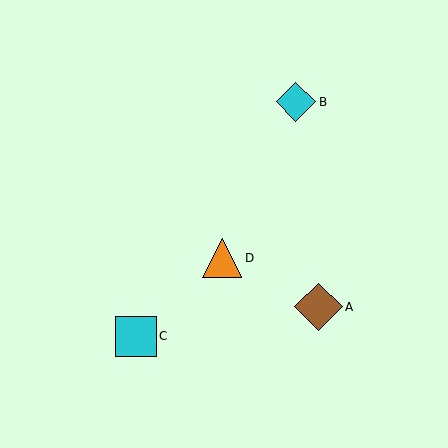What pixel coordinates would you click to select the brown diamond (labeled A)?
Click at (318, 307) to select the brown diamond A.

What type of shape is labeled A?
Shape A is a brown diamond.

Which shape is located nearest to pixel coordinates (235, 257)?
The orange triangle (labeled D) at (222, 258) is nearest to that location.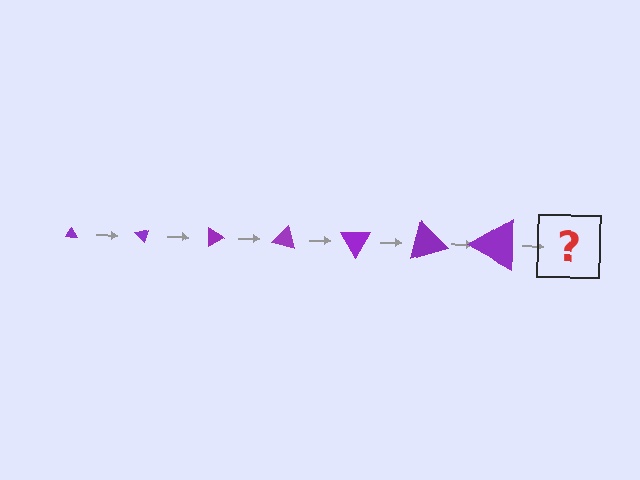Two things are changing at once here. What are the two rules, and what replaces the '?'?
The two rules are that the triangle grows larger each step and it rotates 45 degrees each step. The '?' should be a triangle, larger than the previous one and rotated 315 degrees from the start.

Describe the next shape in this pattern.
It should be a triangle, larger than the previous one and rotated 315 degrees from the start.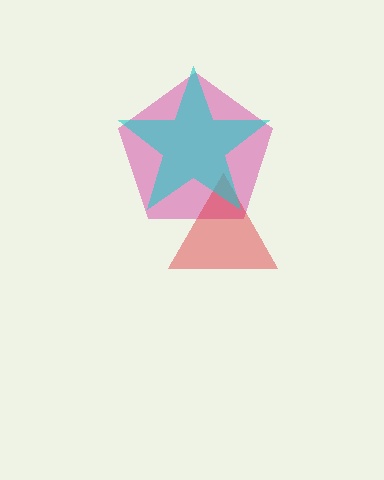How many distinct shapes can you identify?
There are 3 distinct shapes: a pink pentagon, a red triangle, a cyan star.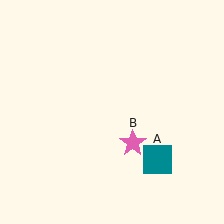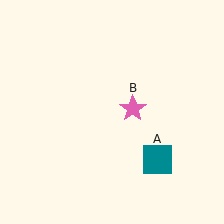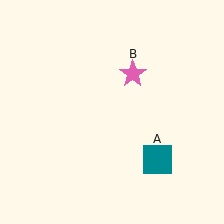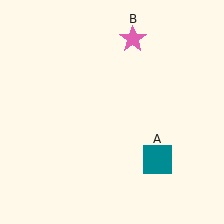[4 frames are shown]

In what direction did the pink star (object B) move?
The pink star (object B) moved up.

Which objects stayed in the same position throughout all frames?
Teal square (object A) remained stationary.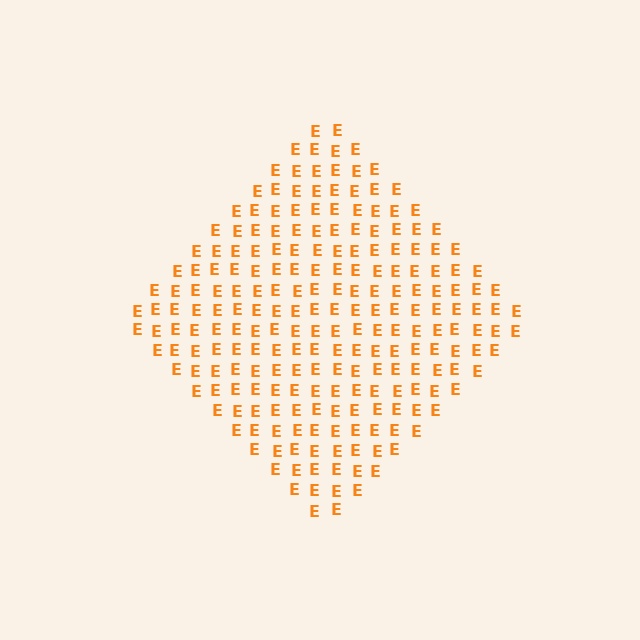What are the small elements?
The small elements are letter E's.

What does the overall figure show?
The overall figure shows a diamond.